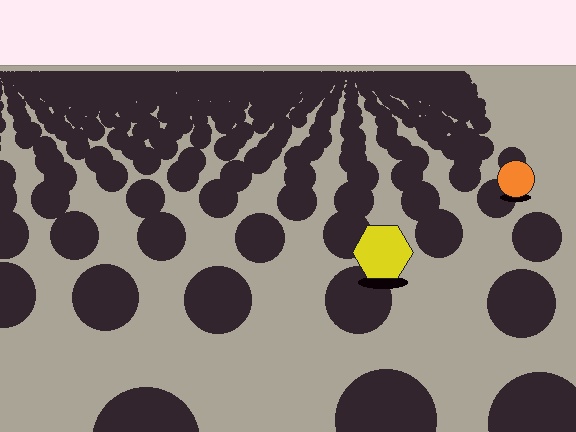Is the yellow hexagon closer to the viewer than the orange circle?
Yes. The yellow hexagon is closer — you can tell from the texture gradient: the ground texture is coarser near it.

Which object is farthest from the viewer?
The orange circle is farthest from the viewer. It appears smaller and the ground texture around it is denser.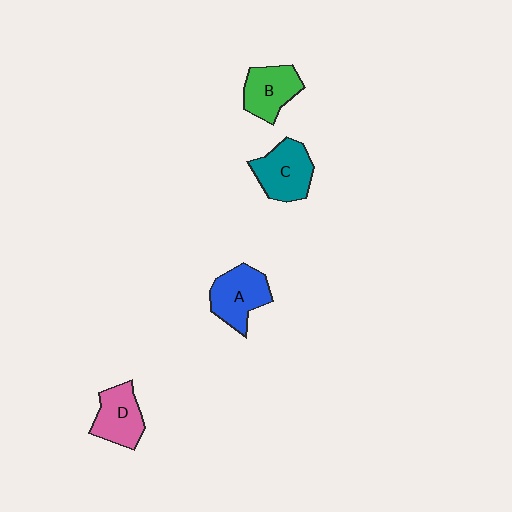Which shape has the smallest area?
Shape D (pink).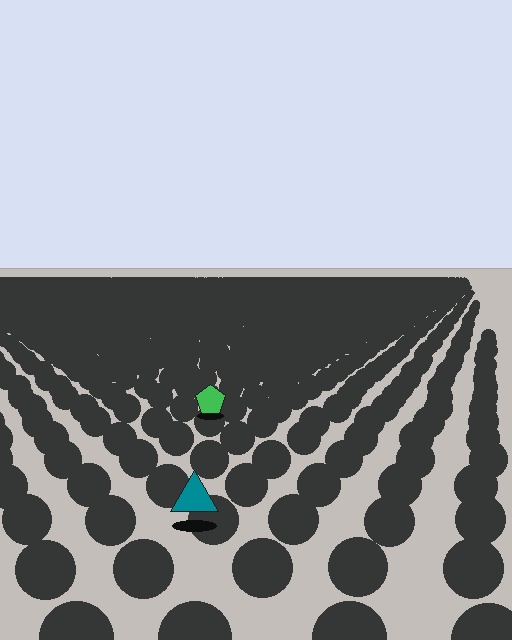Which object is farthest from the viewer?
The green pentagon is farthest from the viewer. It appears smaller and the ground texture around it is denser.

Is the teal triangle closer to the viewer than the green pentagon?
Yes. The teal triangle is closer — you can tell from the texture gradient: the ground texture is coarser near it.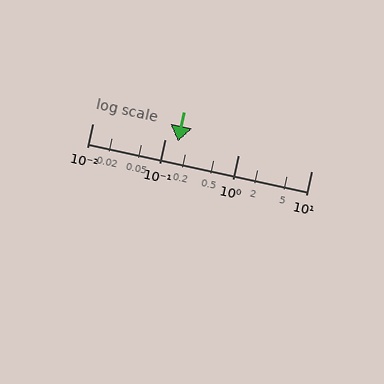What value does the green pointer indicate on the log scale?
The pointer indicates approximately 0.15.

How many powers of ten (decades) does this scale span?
The scale spans 3 decades, from 0.01 to 10.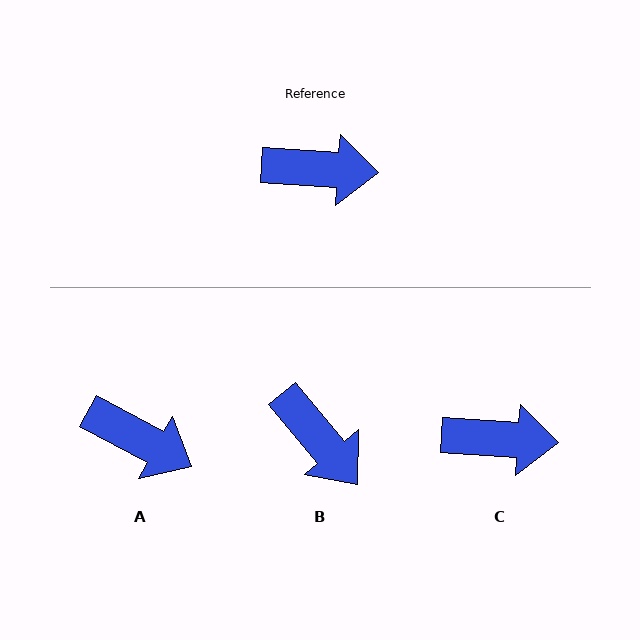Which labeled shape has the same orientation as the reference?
C.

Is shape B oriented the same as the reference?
No, it is off by about 46 degrees.